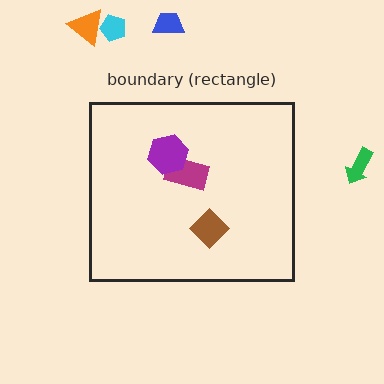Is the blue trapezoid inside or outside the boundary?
Outside.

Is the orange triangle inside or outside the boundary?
Outside.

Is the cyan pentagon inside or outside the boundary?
Outside.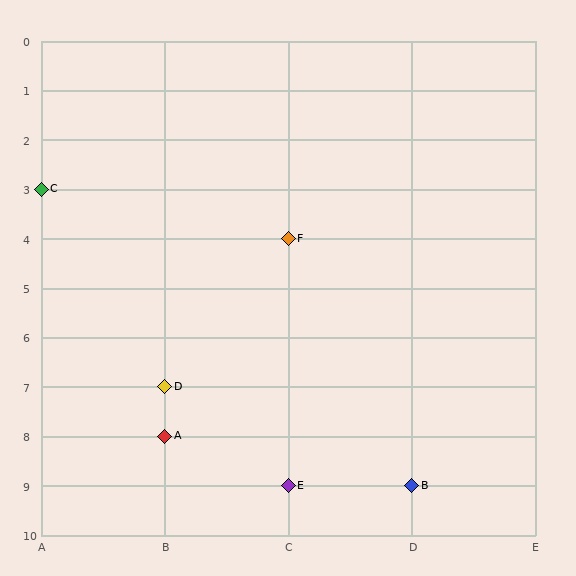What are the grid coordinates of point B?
Point B is at grid coordinates (D, 9).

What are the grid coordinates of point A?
Point A is at grid coordinates (B, 8).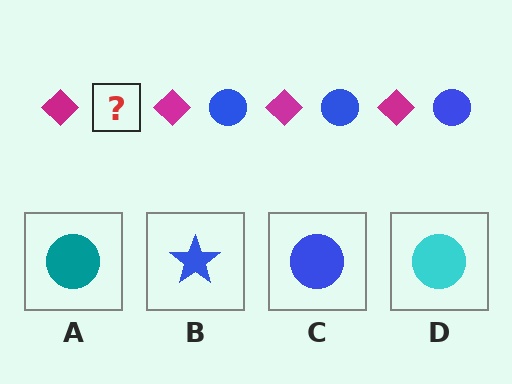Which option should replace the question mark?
Option C.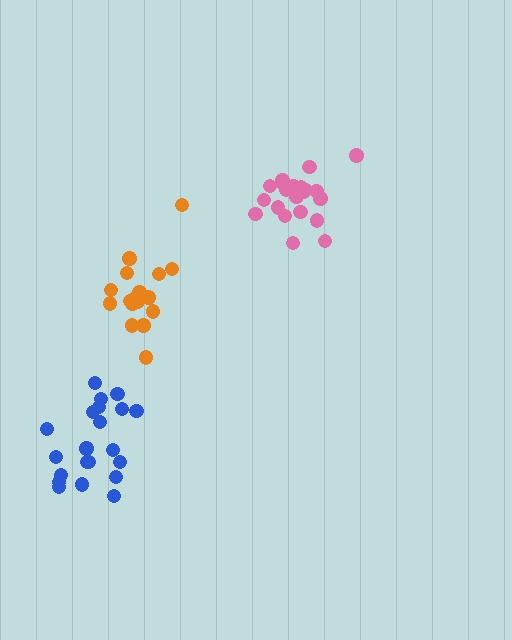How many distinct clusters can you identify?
There are 3 distinct clusters.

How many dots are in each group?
Group 1: 21 dots, Group 2: 21 dots, Group 3: 17 dots (59 total).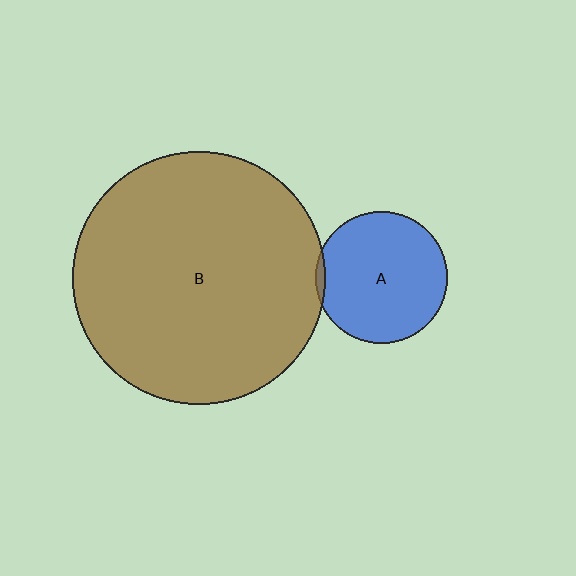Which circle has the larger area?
Circle B (brown).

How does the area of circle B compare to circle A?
Approximately 3.6 times.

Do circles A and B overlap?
Yes.